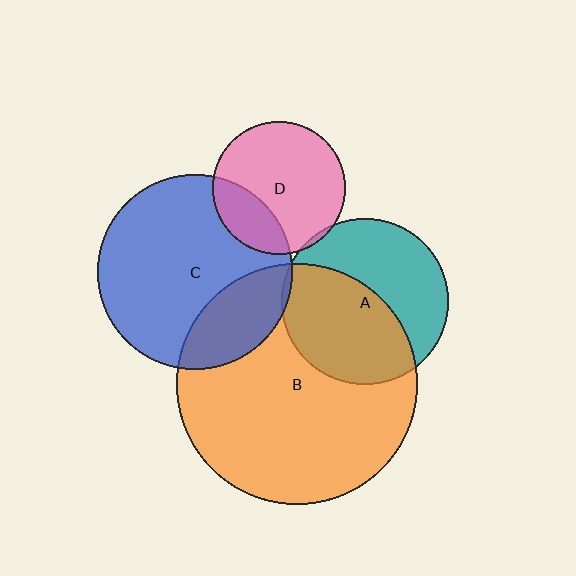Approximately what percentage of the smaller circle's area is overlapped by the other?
Approximately 5%.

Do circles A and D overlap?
Yes.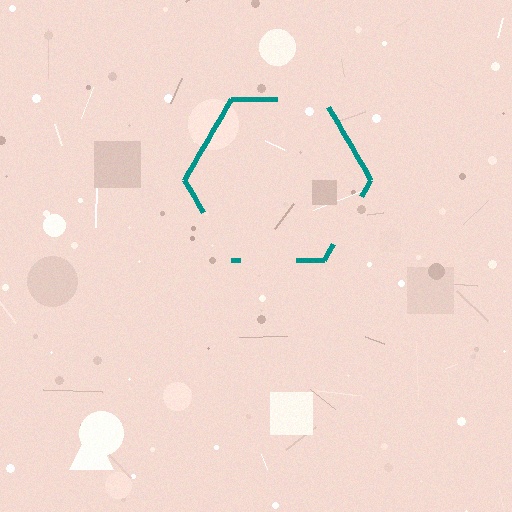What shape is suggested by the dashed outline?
The dashed outline suggests a hexagon.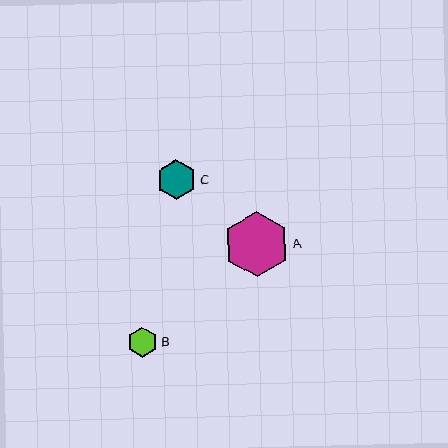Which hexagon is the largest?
Hexagon A is the largest with a size of approximately 65 pixels.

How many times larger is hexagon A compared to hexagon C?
Hexagon A is approximately 1.6 times the size of hexagon C.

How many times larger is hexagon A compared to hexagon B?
Hexagon A is approximately 2.2 times the size of hexagon B.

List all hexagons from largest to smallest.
From largest to smallest: A, C, B.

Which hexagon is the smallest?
Hexagon B is the smallest with a size of approximately 30 pixels.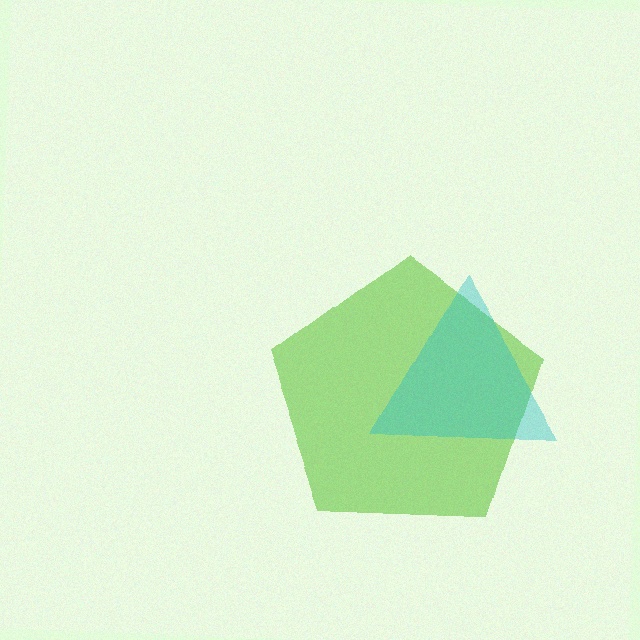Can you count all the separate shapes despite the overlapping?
Yes, there are 2 separate shapes.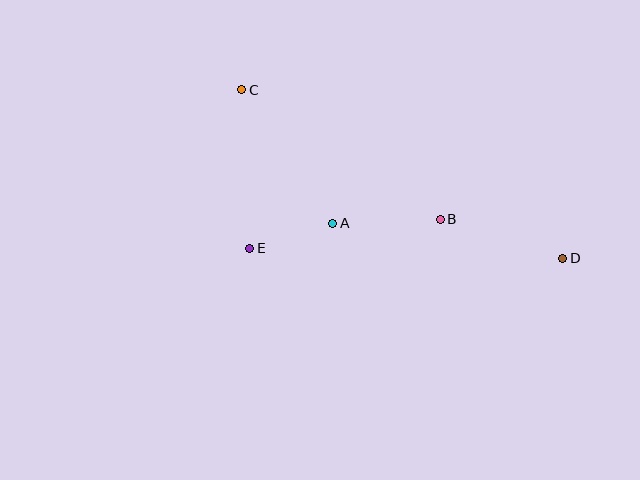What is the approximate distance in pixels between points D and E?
The distance between D and E is approximately 313 pixels.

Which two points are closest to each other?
Points A and E are closest to each other.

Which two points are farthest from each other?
Points C and D are farthest from each other.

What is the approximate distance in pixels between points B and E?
The distance between B and E is approximately 192 pixels.